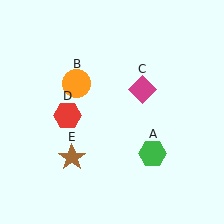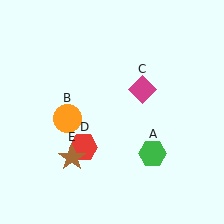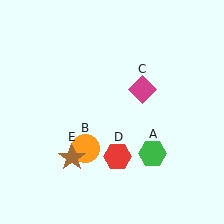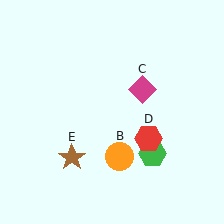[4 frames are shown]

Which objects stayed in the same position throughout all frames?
Green hexagon (object A) and magenta diamond (object C) and brown star (object E) remained stationary.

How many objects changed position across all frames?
2 objects changed position: orange circle (object B), red hexagon (object D).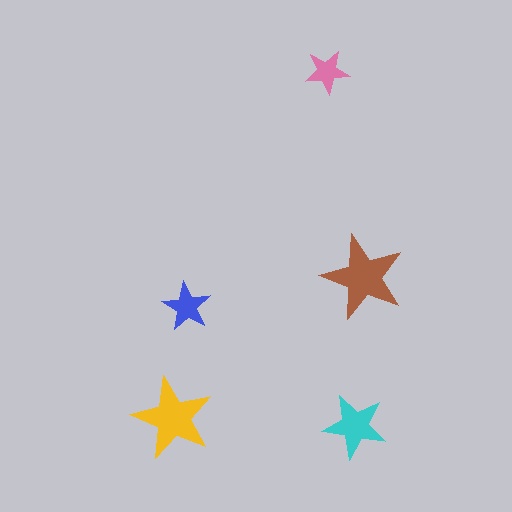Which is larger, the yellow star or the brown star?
The brown one.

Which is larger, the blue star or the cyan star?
The cyan one.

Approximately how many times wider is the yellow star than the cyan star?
About 1.5 times wider.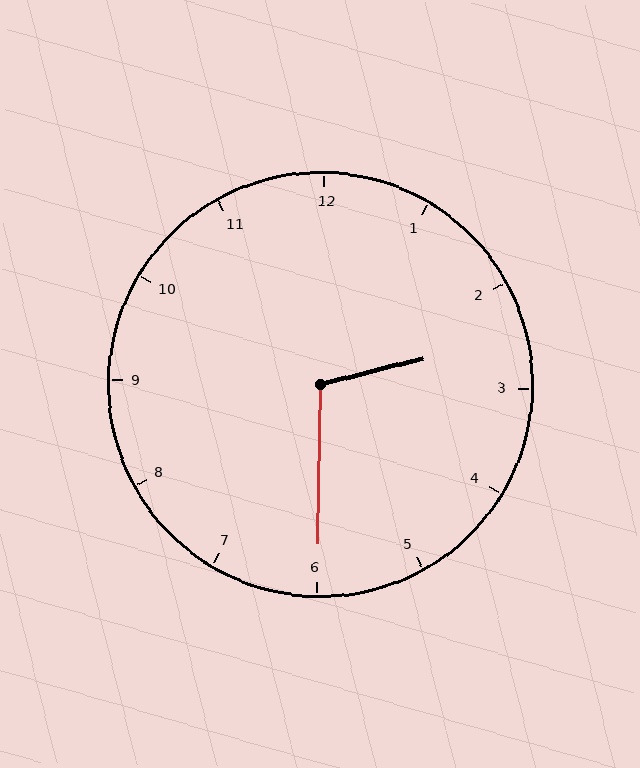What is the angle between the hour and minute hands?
Approximately 105 degrees.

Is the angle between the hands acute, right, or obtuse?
It is obtuse.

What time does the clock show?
2:30.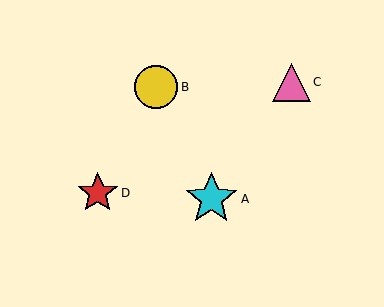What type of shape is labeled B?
Shape B is a yellow circle.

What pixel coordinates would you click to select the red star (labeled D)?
Click at (98, 193) to select the red star D.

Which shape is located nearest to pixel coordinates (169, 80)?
The yellow circle (labeled B) at (156, 87) is nearest to that location.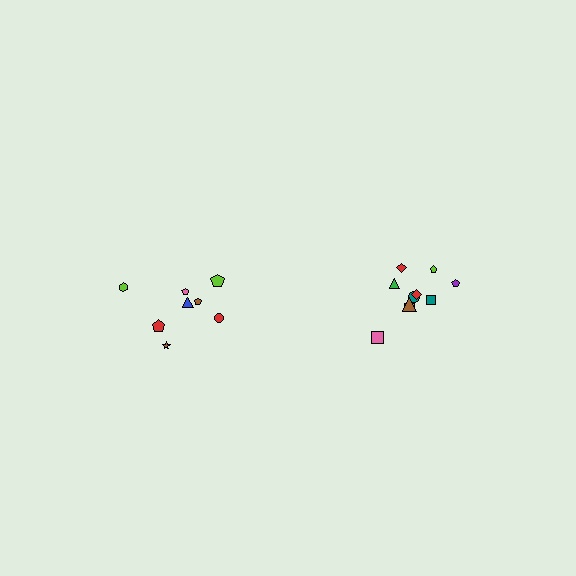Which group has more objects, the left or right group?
The right group.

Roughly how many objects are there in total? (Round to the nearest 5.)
Roughly 20 objects in total.